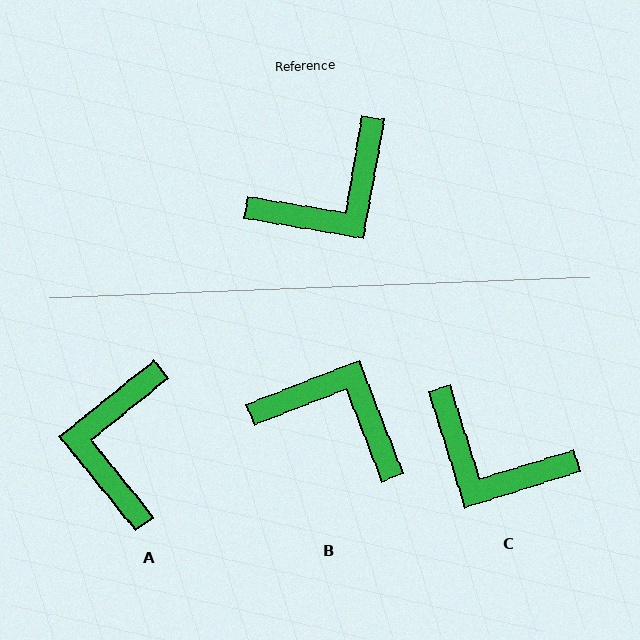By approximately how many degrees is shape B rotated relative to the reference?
Approximately 121 degrees counter-clockwise.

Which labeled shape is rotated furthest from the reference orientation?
A, about 131 degrees away.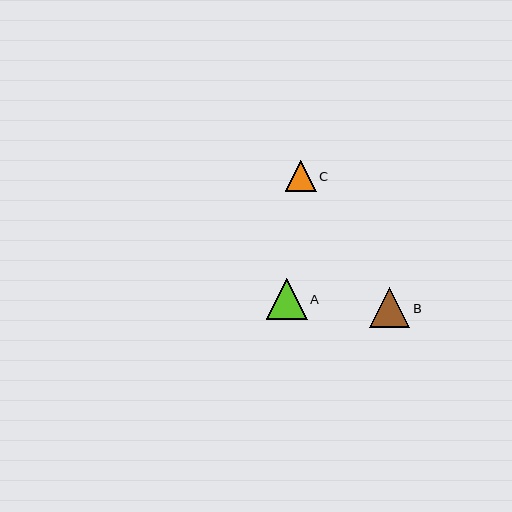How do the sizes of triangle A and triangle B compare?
Triangle A and triangle B are approximately the same size.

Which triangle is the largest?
Triangle A is the largest with a size of approximately 41 pixels.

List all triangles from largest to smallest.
From largest to smallest: A, B, C.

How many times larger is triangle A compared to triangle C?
Triangle A is approximately 1.3 times the size of triangle C.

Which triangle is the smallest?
Triangle C is the smallest with a size of approximately 31 pixels.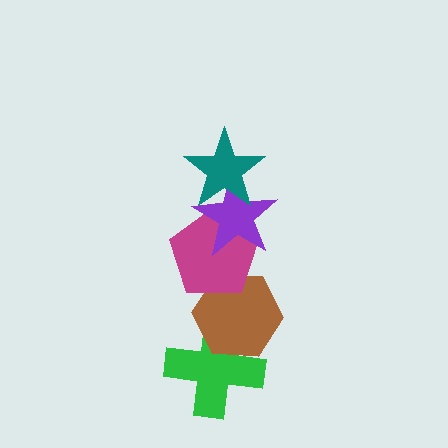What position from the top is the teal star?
The teal star is 1st from the top.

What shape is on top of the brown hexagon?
The magenta pentagon is on top of the brown hexagon.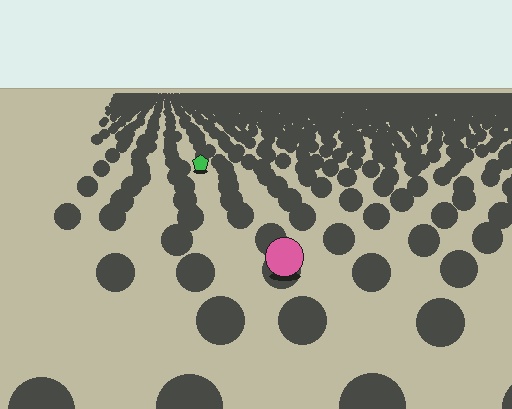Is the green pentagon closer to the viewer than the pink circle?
No. The pink circle is closer — you can tell from the texture gradient: the ground texture is coarser near it.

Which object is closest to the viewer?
The pink circle is closest. The texture marks near it are larger and more spread out.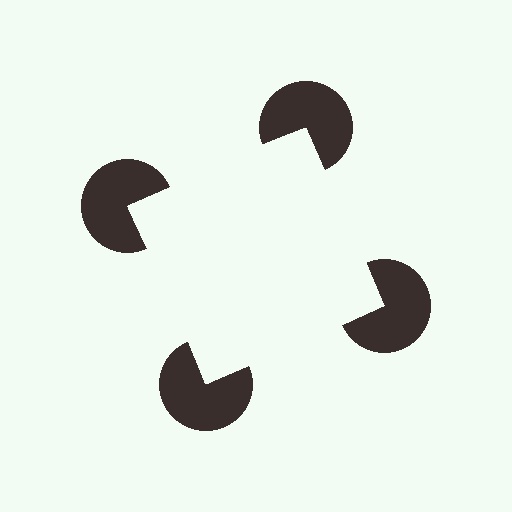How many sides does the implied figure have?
4 sides.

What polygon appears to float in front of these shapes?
An illusory square — its edges are inferred from the aligned wedge cuts in the pac-man discs, not physically drawn.